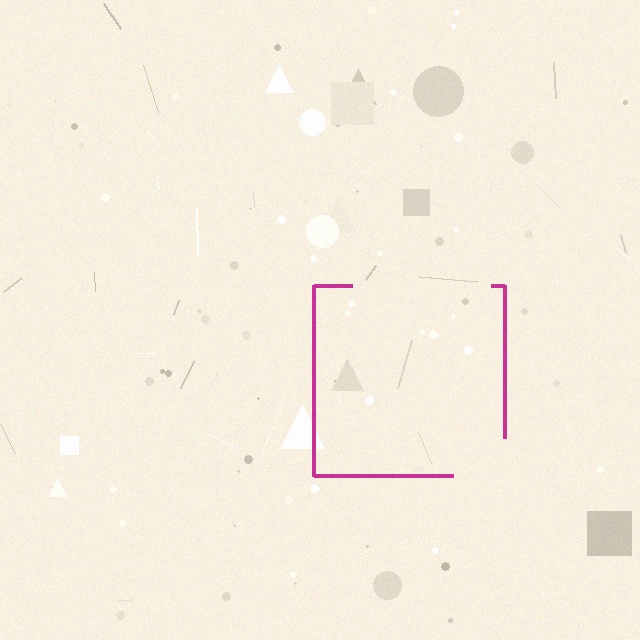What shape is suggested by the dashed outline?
The dashed outline suggests a square.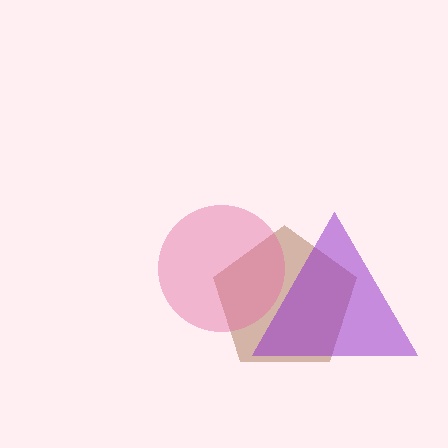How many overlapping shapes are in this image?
There are 3 overlapping shapes in the image.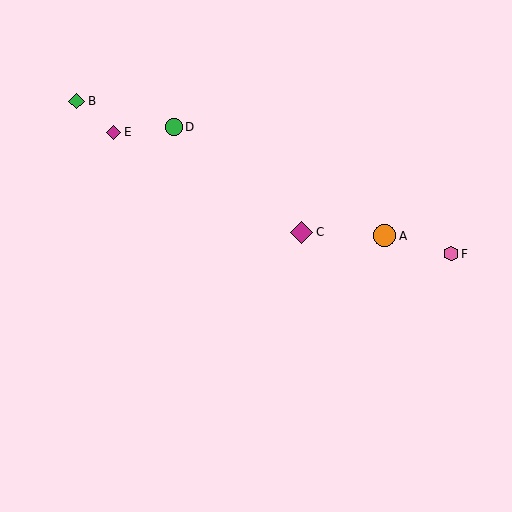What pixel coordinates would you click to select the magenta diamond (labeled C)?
Click at (301, 232) to select the magenta diamond C.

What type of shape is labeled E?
Shape E is a magenta diamond.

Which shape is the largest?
The magenta diamond (labeled C) is the largest.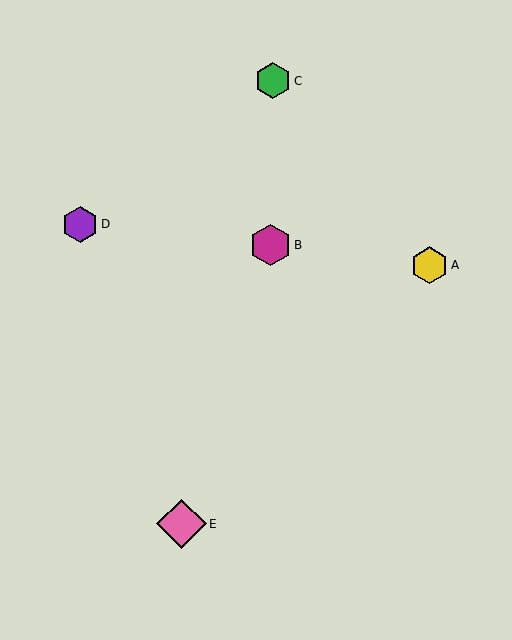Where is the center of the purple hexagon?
The center of the purple hexagon is at (80, 224).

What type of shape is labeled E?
Shape E is a pink diamond.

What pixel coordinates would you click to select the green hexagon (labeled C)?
Click at (273, 81) to select the green hexagon C.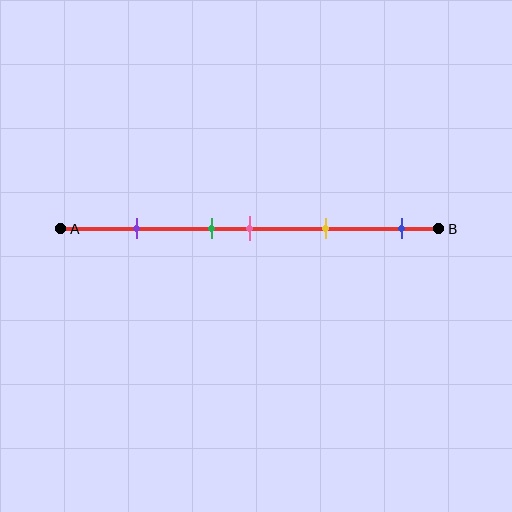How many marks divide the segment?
There are 5 marks dividing the segment.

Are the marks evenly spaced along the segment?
No, the marks are not evenly spaced.